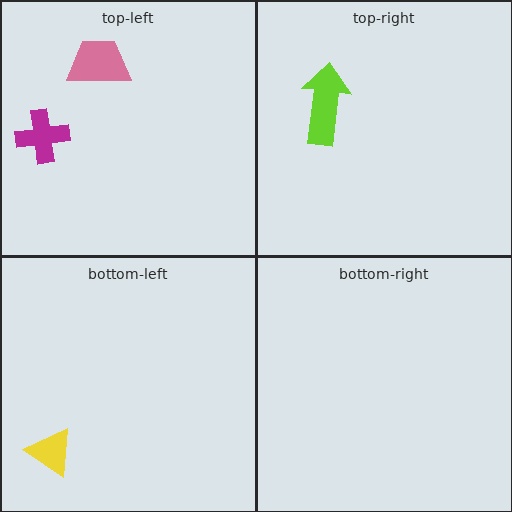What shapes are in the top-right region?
The lime arrow.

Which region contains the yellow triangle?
The bottom-left region.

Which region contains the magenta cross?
The top-left region.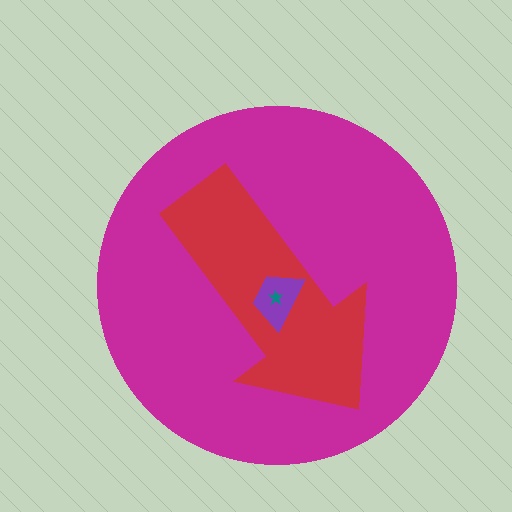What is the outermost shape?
The magenta circle.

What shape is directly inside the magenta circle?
The red arrow.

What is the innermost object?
The teal star.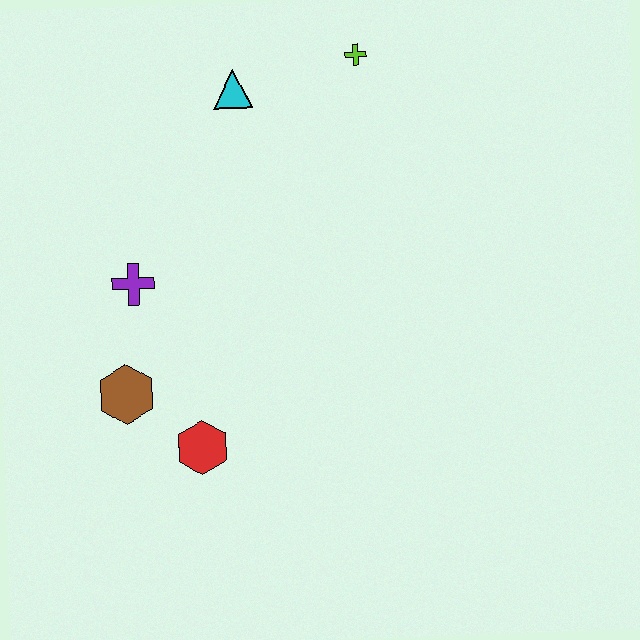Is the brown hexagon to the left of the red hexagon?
Yes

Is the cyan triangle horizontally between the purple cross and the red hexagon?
No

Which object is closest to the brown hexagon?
The red hexagon is closest to the brown hexagon.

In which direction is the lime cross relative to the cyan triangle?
The lime cross is to the right of the cyan triangle.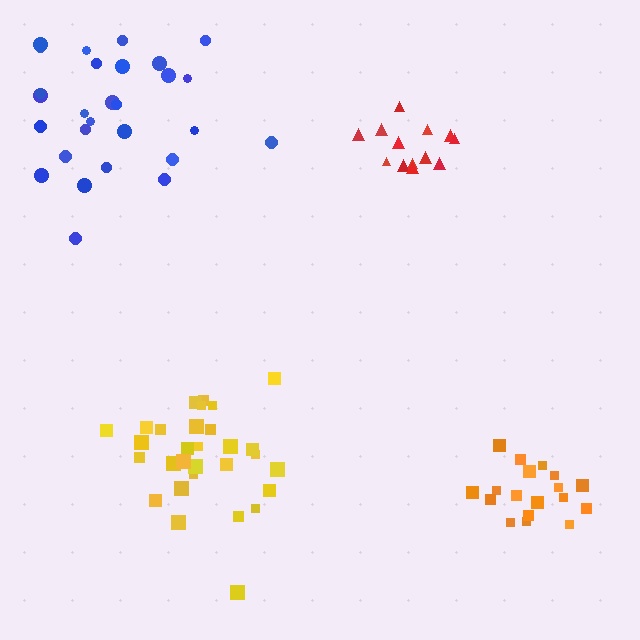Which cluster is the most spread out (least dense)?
Blue.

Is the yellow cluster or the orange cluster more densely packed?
Orange.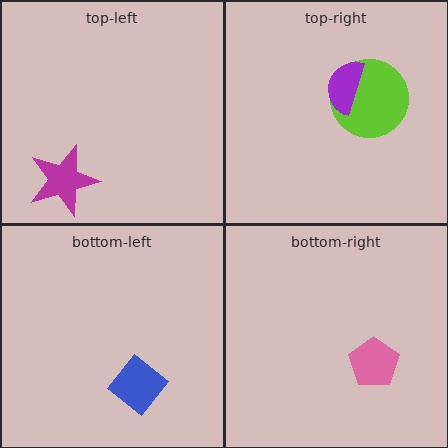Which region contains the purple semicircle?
The top-right region.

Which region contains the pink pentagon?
The bottom-right region.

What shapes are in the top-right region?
The lime circle, the purple semicircle.